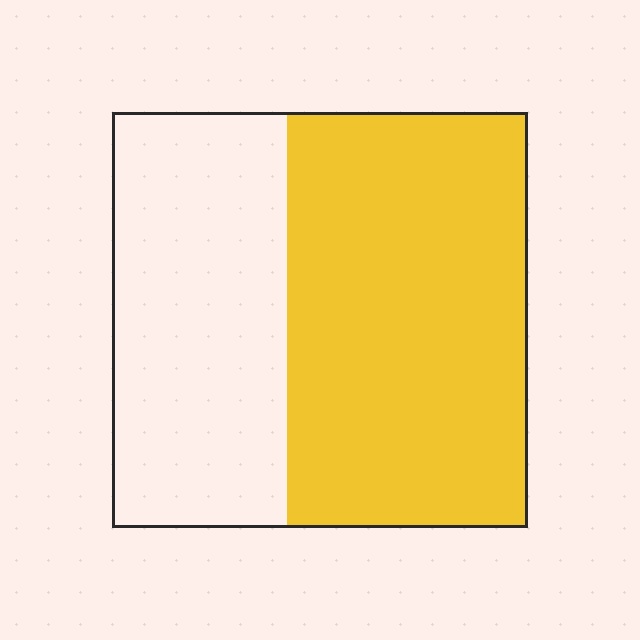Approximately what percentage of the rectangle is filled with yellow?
Approximately 60%.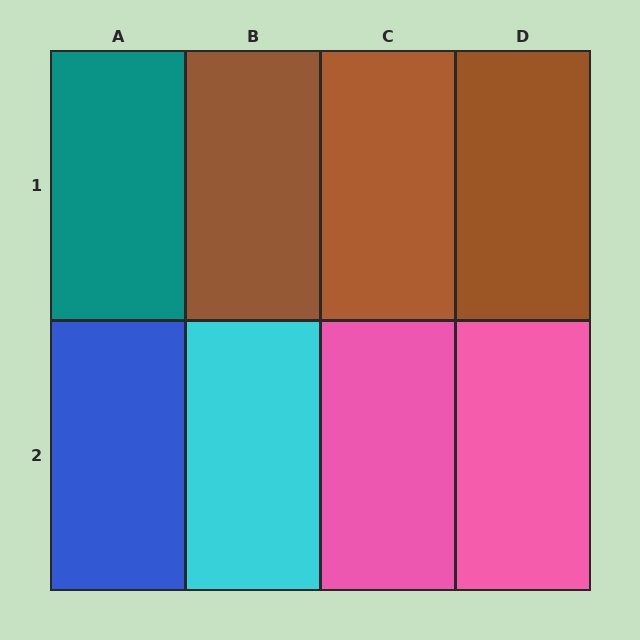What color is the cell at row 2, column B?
Cyan.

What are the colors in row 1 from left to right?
Teal, brown, brown, brown.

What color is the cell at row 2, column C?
Pink.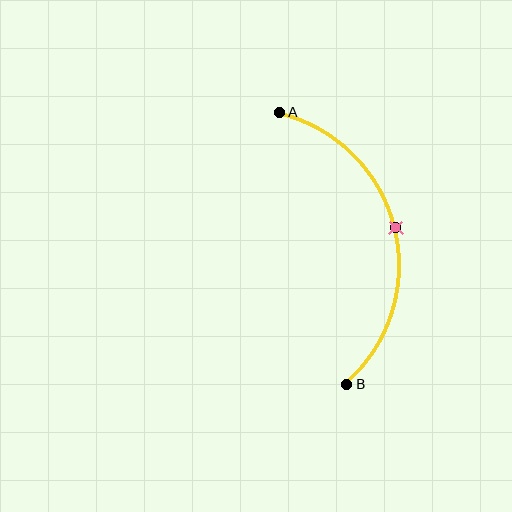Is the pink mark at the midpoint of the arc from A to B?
Yes. The pink mark lies on the arc at equal arc-length from both A and B — it is the arc midpoint.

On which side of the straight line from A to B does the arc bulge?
The arc bulges to the right of the straight line connecting A and B.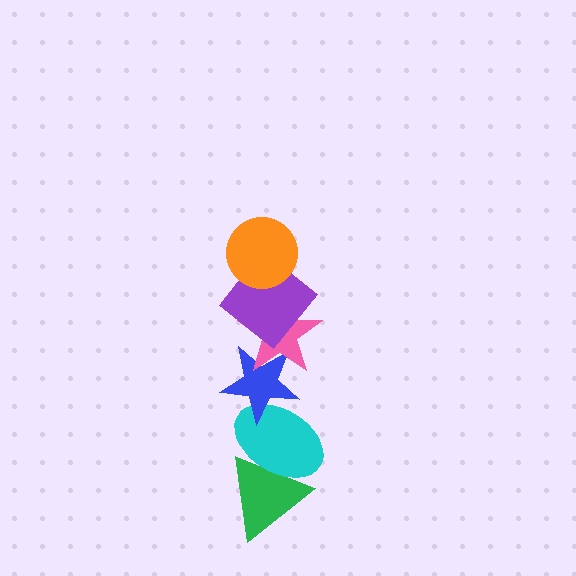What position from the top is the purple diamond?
The purple diamond is 2nd from the top.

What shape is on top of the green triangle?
The cyan ellipse is on top of the green triangle.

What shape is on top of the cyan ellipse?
The blue star is on top of the cyan ellipse.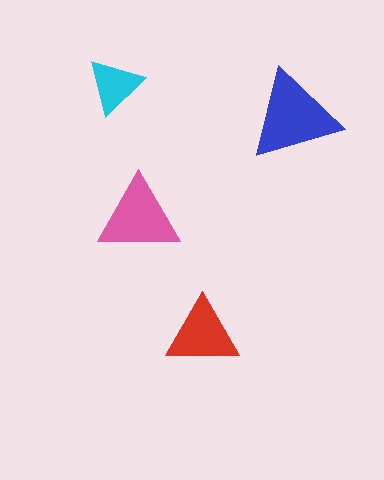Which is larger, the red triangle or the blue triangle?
The blue one.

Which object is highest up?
The cyan triangle is topmost.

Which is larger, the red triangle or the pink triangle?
The pink one.